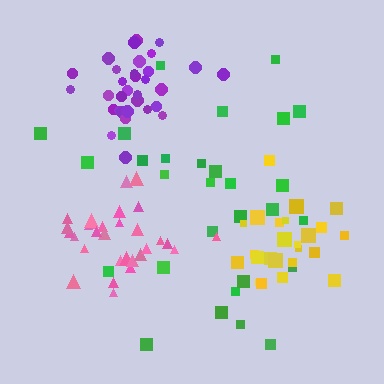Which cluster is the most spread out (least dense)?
Green.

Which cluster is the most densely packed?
Purple.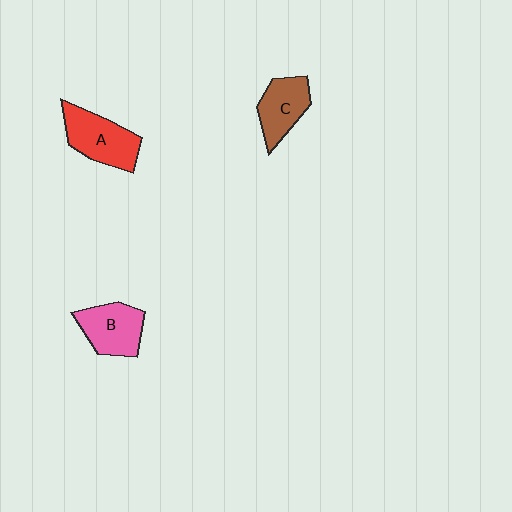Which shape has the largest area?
Shape A (red).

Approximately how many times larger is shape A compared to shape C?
Approximately 1.2 times.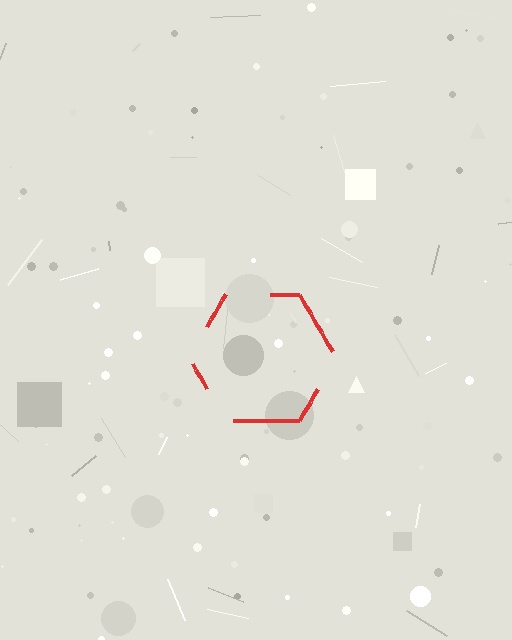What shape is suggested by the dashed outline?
The dashed outline suggests a hexagon.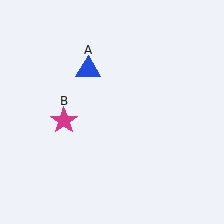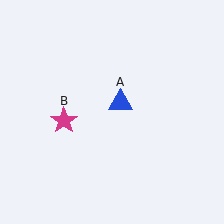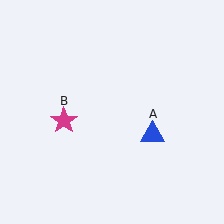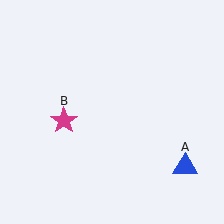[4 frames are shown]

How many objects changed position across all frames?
1 object changed position: blue triangle (object A).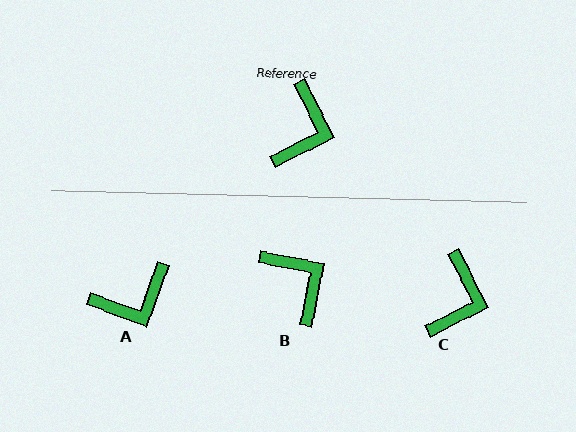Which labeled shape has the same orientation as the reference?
C.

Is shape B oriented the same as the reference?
No, it is off by about 52 degrees.